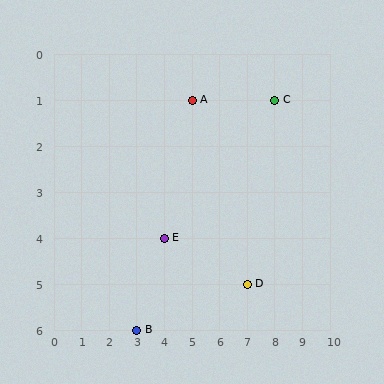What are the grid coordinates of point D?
Point D is at grid coordinates (7, 5).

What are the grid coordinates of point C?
Point C is at grid coordinates (8, 1).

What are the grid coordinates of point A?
Point A is at grid coordinates (5, 1).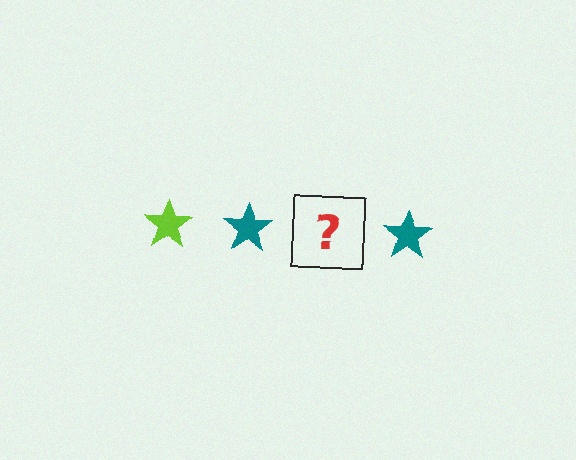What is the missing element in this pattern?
The missing element is a lime star.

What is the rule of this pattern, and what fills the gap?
The rule is that the pattern cycles through lime, teal stars. The gap should be filled with a lime star.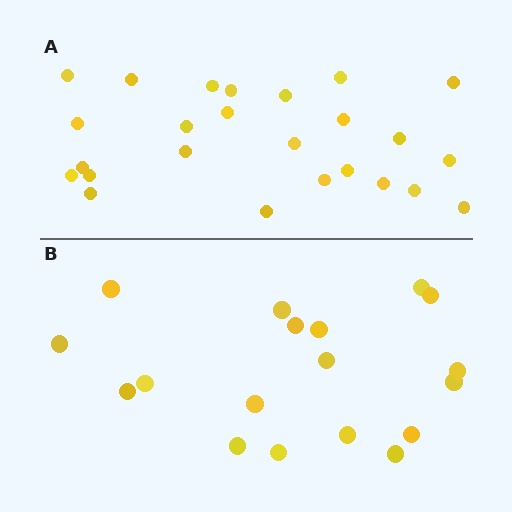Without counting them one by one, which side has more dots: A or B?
Region A (the top region) has more dots.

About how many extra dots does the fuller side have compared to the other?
Region A has roughly 8 or so more dots than region B.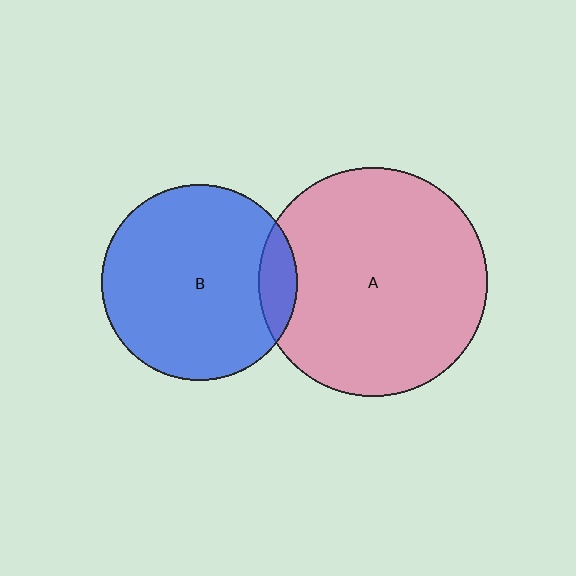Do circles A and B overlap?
Yes.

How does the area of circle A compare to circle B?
Approximately 1.4 times.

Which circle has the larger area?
Circle A (pink).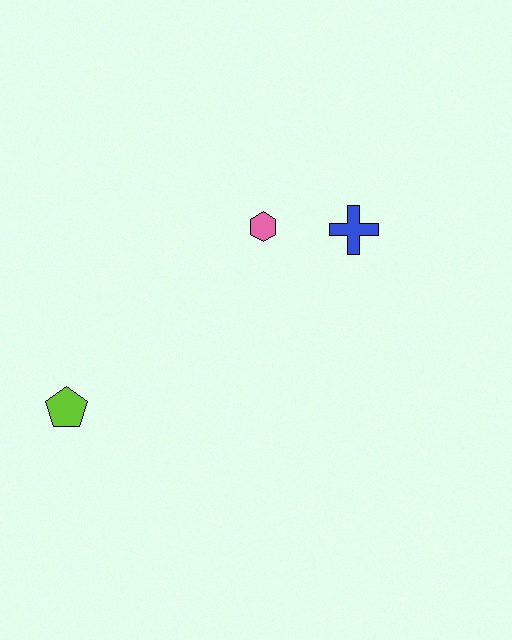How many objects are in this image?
There are 3 objects.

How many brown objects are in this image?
There are no brown objects.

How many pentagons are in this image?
There is 1 pentagon.